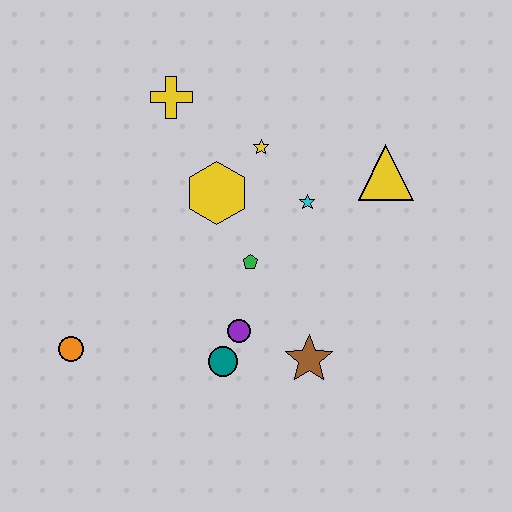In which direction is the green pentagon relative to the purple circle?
The green pentagon is above the purple circle.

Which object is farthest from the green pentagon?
The orange circle is farthest from the green pentagon.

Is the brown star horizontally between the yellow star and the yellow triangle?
Yes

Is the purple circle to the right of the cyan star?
No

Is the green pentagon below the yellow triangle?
Yes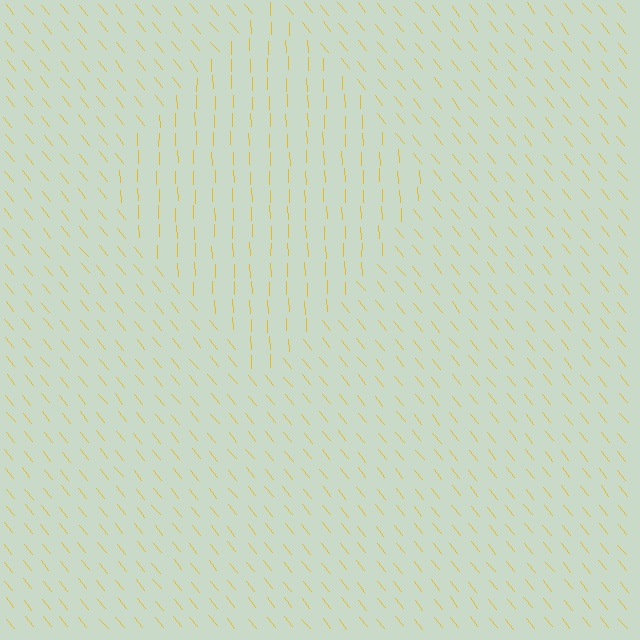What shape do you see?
I see a diamond.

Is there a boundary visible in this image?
Yes, there is a texture boundary formed by a change in line orientation.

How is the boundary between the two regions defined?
The boundary is defined purely by a change in line orientation (approximately 37 degrees difference). All lines are the same color and thickness.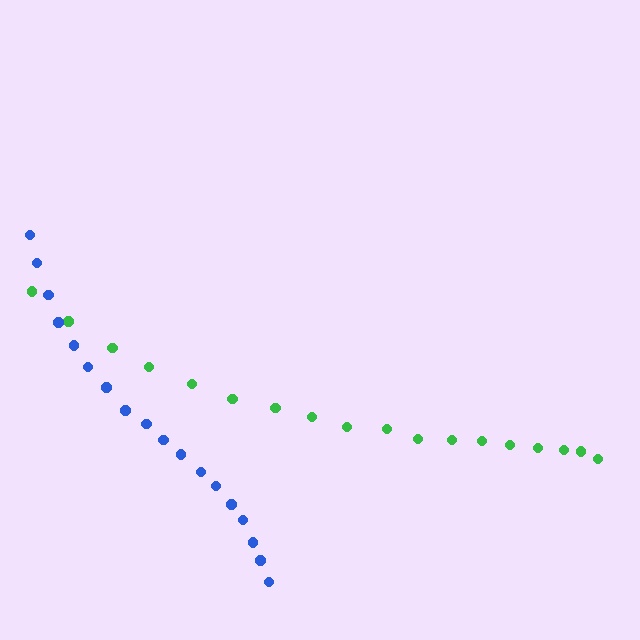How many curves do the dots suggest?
There are 2 distinct paths.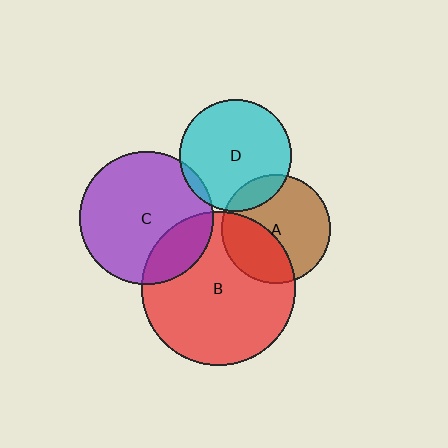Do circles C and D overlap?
Yes.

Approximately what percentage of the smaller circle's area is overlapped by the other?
Approximately 5%.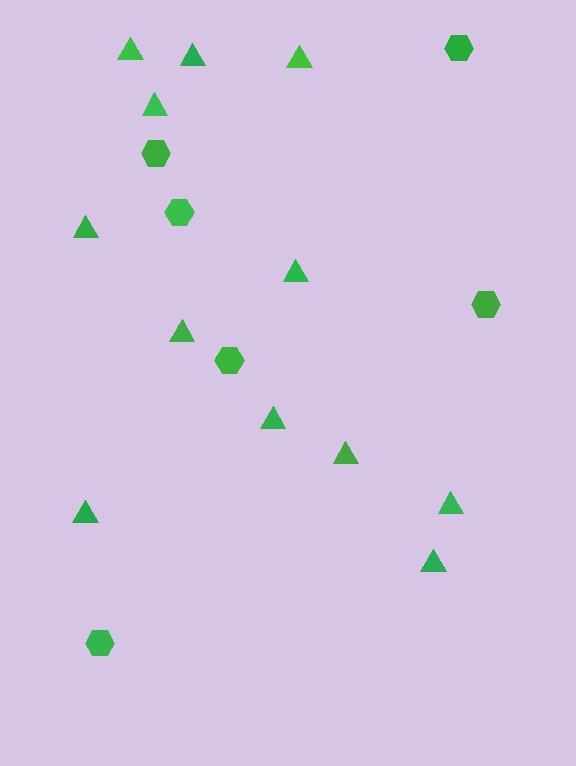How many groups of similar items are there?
There are 2 groups: one group of hexagons (6) and one group of triangles (12).